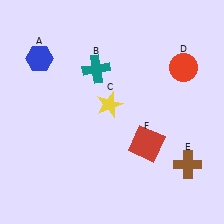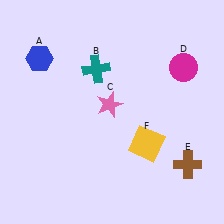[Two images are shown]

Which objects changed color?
C changed from yellow to pink. D changed from red to magenta. F changed from red to yellow.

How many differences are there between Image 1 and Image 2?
There are 3 differences between the two images.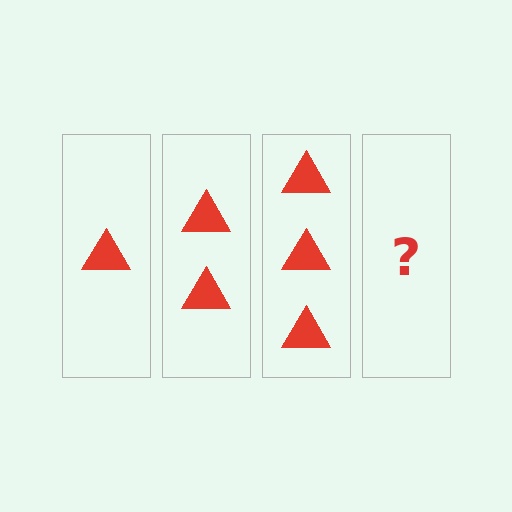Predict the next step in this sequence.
The next step is 4 triangles.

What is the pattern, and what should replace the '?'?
The pattern is that each step adds one more triangle. The '?' should be 4 triangles.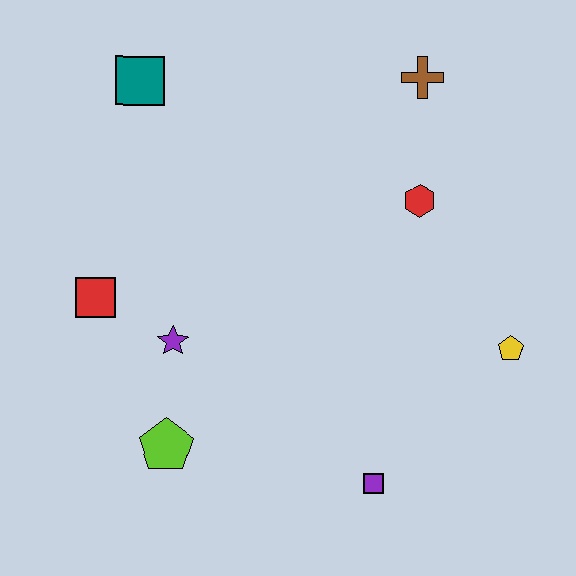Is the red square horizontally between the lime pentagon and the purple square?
No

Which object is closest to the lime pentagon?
The purple star is closest to the lime pentagon.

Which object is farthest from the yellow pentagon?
The teal square is farthest from the yellow pentagon.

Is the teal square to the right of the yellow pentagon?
No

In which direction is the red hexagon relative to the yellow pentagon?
The red hexagon is above the yellow pentagon.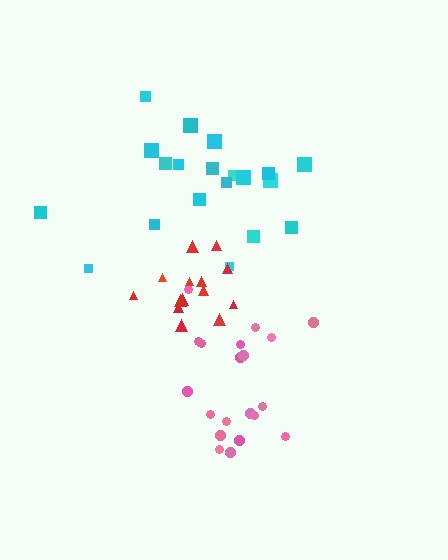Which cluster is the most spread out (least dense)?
Cyan.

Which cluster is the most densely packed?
Red.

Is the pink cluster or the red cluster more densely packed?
Red.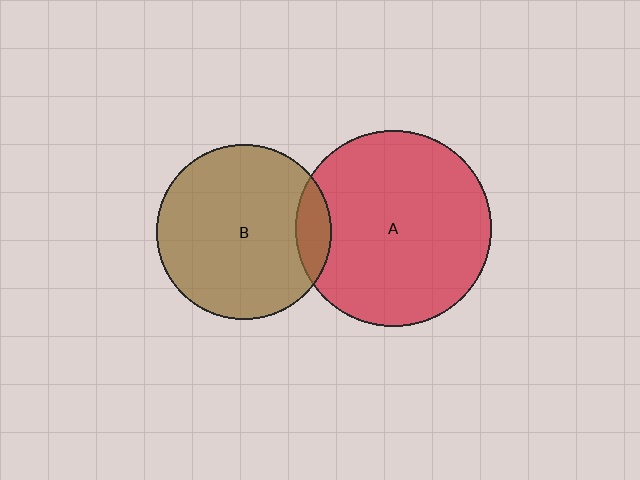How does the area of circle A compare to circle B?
Approximately 1.3 times.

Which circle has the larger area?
Circle A (red).